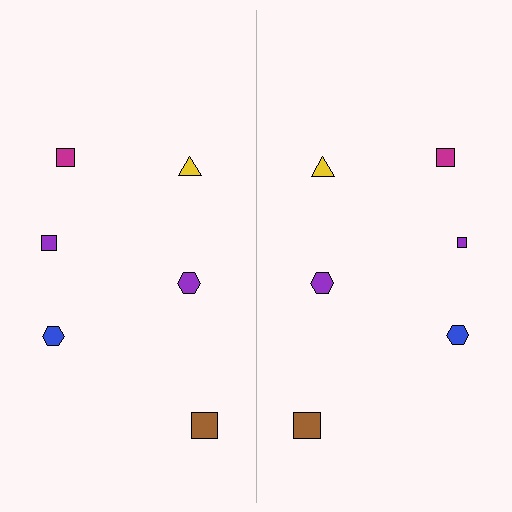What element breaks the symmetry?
The purple square on the right side has a different size than its mirror counterpart.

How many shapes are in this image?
There are 12 shapes in this image.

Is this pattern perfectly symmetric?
No, the pattern is not perfectly symmetric. The purple square on the right side has a different size than its mirror counterpart.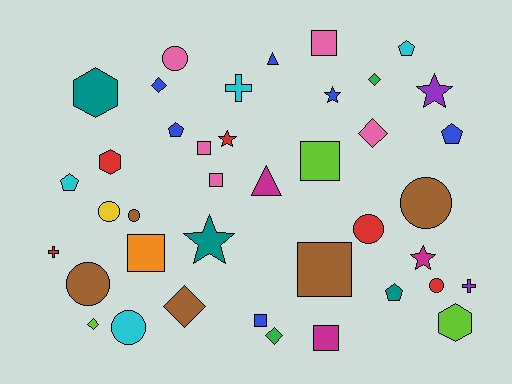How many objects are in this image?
There are 40 objects.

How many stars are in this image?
There are 5 stars.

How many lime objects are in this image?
There are 3 lime objects.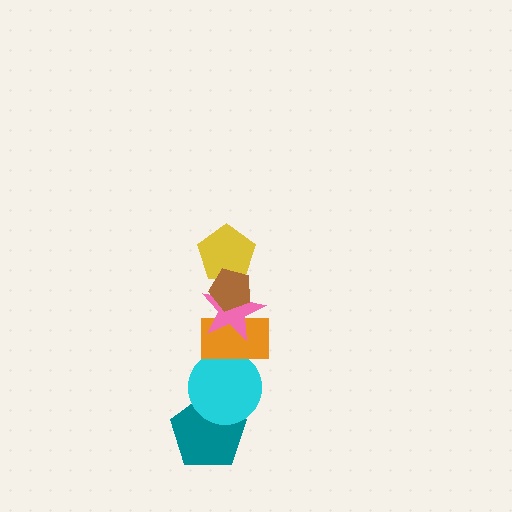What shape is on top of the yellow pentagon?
The brown pentagon is on top of the yellow pentagon.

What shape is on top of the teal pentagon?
The cyan circle is on top of the teal pentagon.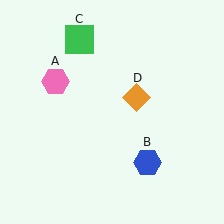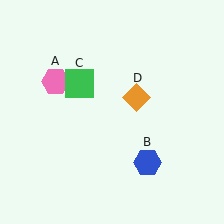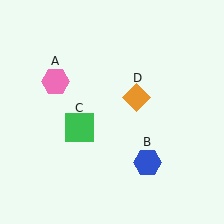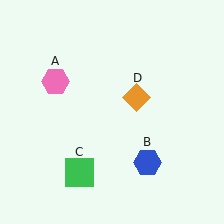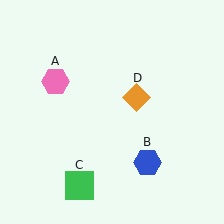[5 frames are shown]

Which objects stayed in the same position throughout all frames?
Pink hexagon (object A) and blue hexagon (object B) and orange diamond (object D) remained stationary.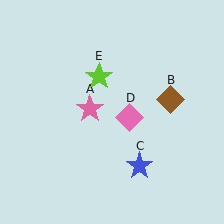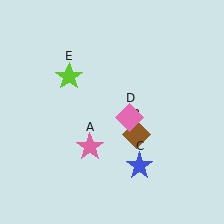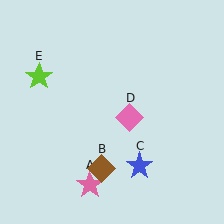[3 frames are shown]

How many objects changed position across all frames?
3 objects changed position: pink star (object A), brown diamond (object B), lime star (object E).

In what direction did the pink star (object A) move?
The pink star (object A) moved down.